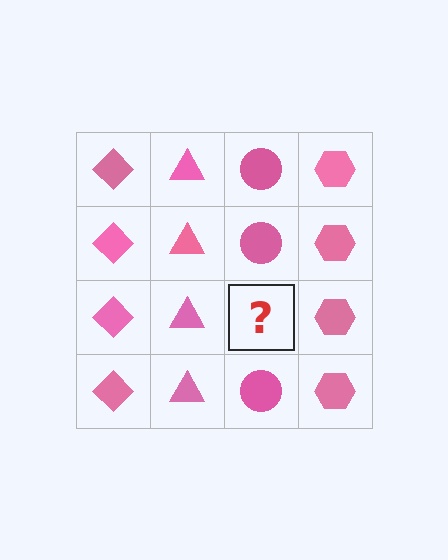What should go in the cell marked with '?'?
The missing cell should contain a pink circle.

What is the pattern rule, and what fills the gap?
The rule is that each column has a consistent shape. The gap should be filled with a pink circle.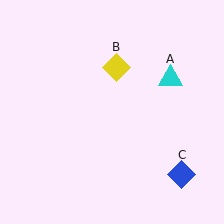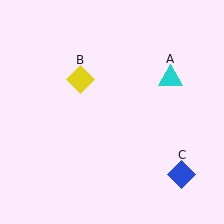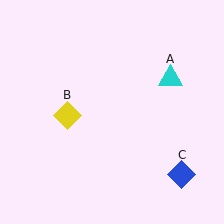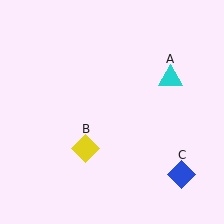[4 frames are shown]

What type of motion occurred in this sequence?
The yellow diamond (object B) rotated counterclockwise around the center of the scene.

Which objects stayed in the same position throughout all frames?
Cyan triangle (object A) and blue diamond (object C) remained stationary.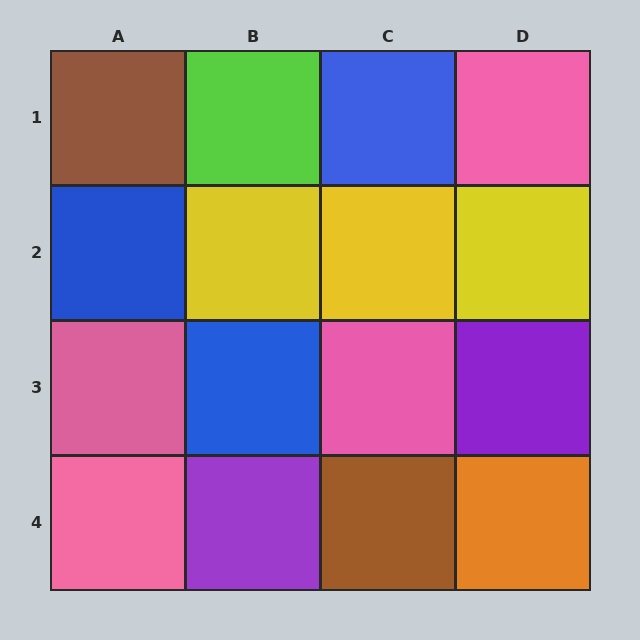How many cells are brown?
2 cells are brown.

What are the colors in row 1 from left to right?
Brown, lime, blue, pink.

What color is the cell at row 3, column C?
Pink.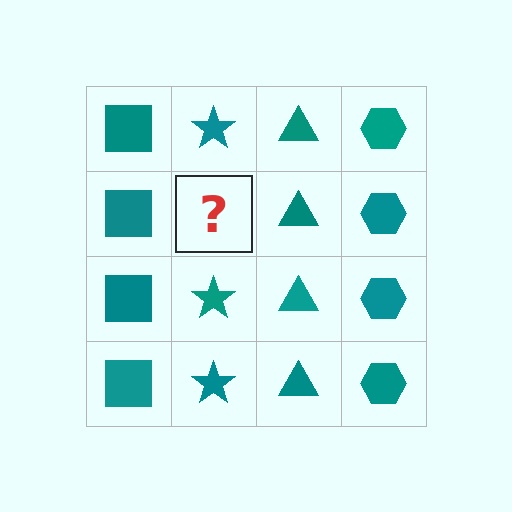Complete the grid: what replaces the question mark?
The question mark should be replaced with a teal star.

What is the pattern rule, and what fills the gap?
The rule is that each column has a consistent shape. The gap should be filled with a teal star.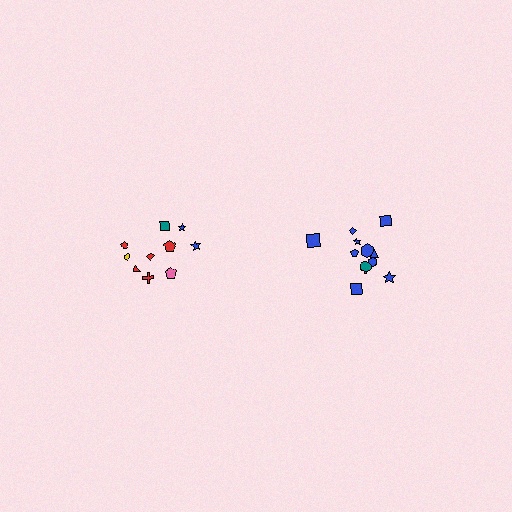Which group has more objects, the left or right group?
The right group.